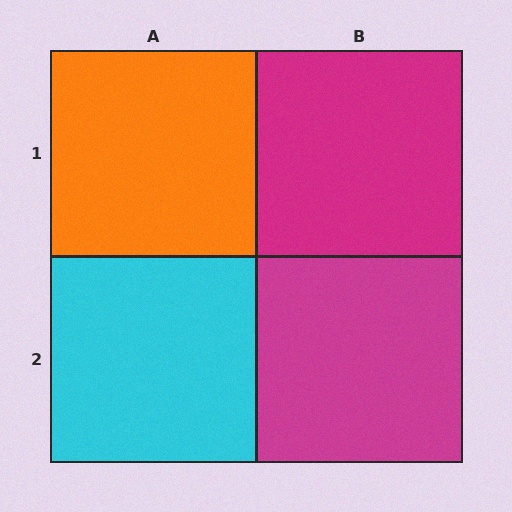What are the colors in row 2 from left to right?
Cyan, magenta.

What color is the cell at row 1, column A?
Orange.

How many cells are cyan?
1 cell is cyan.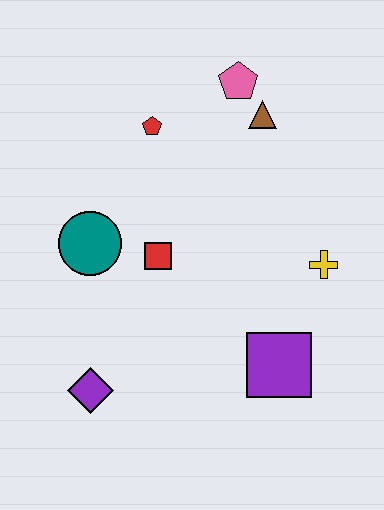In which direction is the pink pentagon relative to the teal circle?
The pink pentagon is above the teal circle.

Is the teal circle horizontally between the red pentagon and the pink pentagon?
No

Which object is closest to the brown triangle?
The pink pentagon is closest to the brown triangle.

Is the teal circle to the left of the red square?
Yes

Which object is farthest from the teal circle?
The yellow cross is farthest from the teal circle.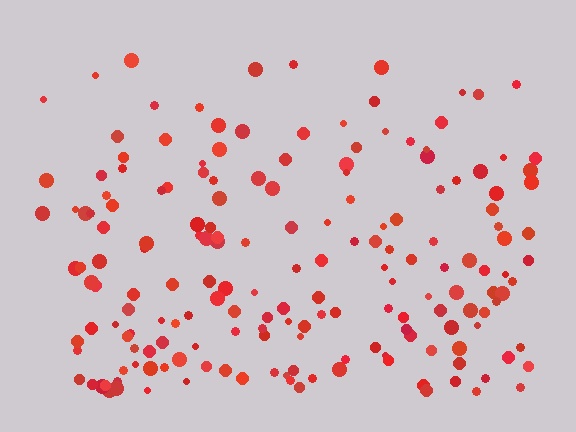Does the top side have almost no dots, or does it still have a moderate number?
Still a moderate number, just noticeably fewer than the bottom.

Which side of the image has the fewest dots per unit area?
The top.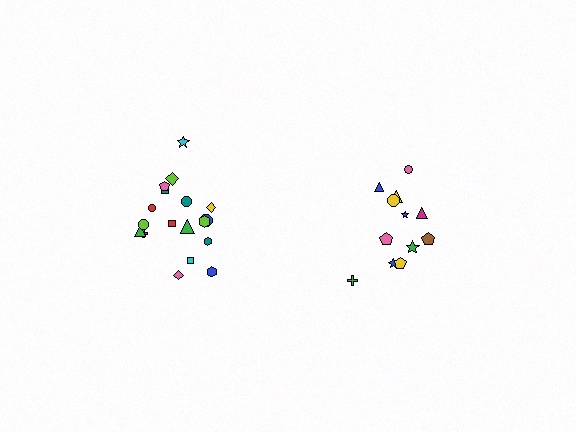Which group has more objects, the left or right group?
The left group.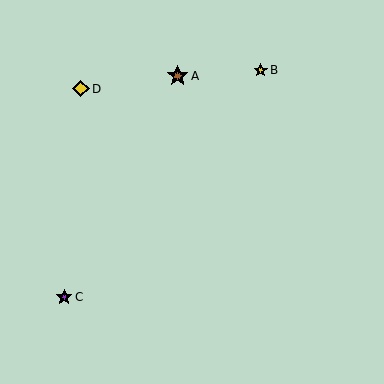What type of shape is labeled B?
Shape B is a yellow star.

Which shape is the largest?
The brown star (labeled A) is the largest.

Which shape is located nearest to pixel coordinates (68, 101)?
The yellow diamond (labeled D) at (81, 89) is nearest to that location.